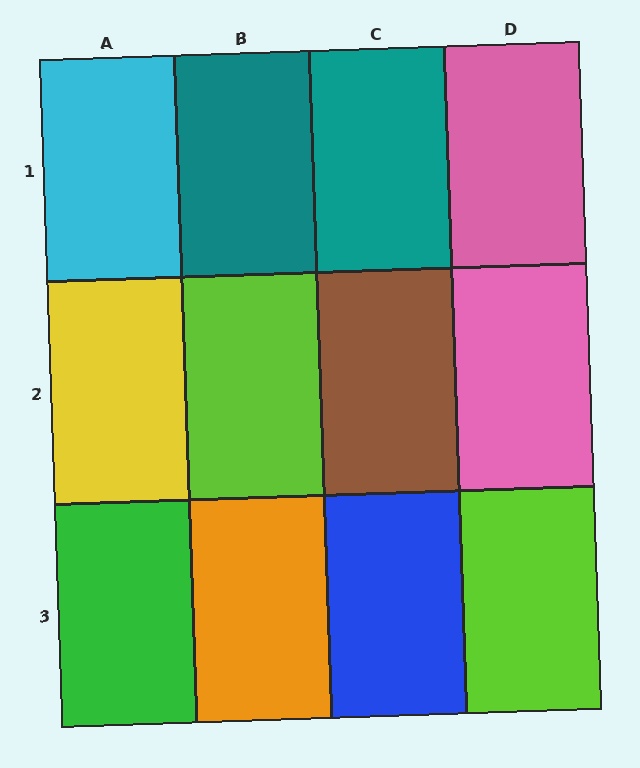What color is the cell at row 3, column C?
Blue.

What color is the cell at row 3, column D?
Lime.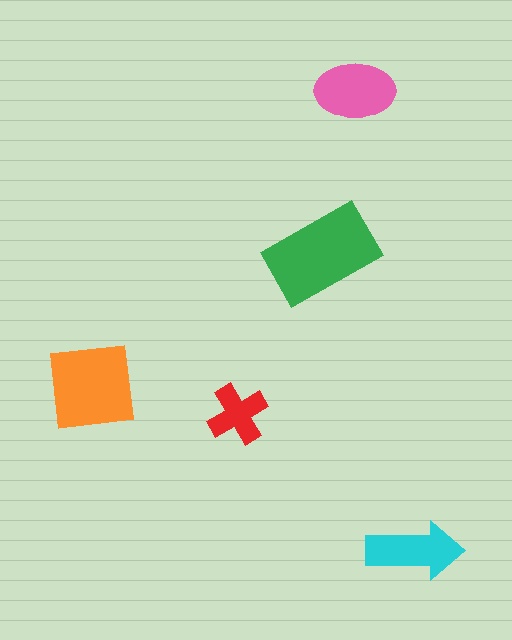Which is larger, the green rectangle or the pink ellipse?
The green rectangle.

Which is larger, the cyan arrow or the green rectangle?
The green rectangle.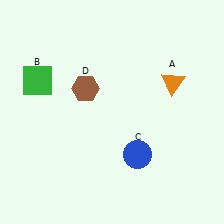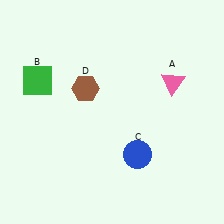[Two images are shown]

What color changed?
The triangle (A) changed from orange in Image 1 to pink in Image 2.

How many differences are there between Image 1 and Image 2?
There is 1 difference between the two images.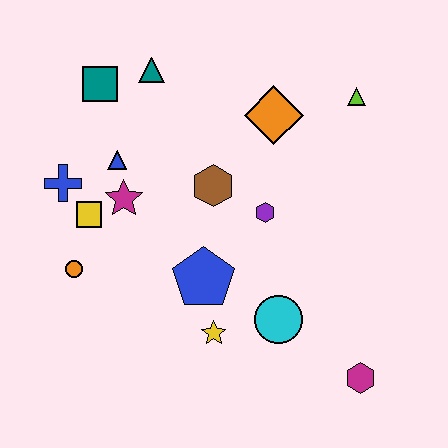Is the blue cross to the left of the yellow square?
Yes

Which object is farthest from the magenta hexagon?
The teal square is farthest from the magenta hexagon.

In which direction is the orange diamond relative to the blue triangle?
The orange diamond is to the right of the blue triangle.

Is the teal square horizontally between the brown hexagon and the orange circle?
Yes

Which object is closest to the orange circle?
The yellow square is closest to the orange circle.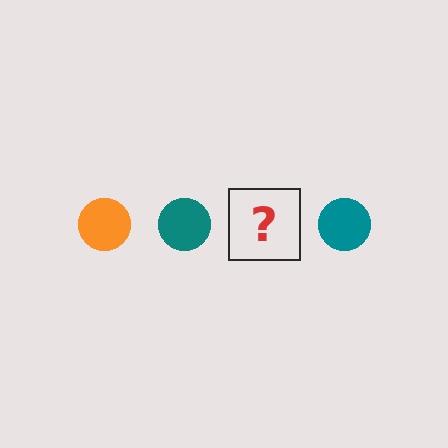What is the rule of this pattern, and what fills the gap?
The rule is that the pattern cycles through orange, teal circles. The gap should be filled with an orange circle.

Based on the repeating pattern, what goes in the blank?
The blank should be an orange circle.